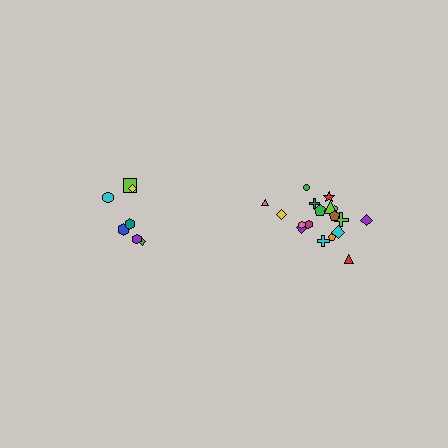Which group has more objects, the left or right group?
The right group.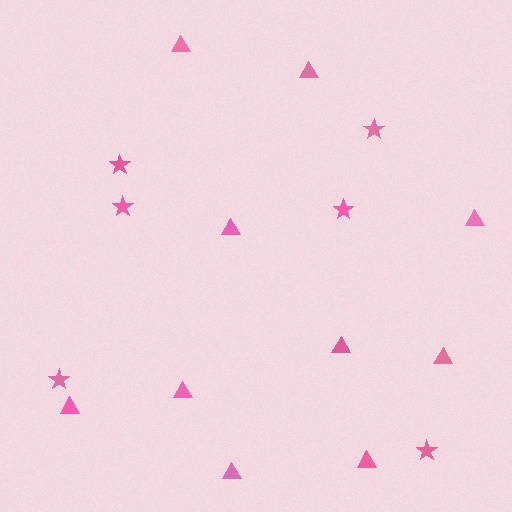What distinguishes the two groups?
There are 2 groups: one group of stars (6) and one group of triangles (10).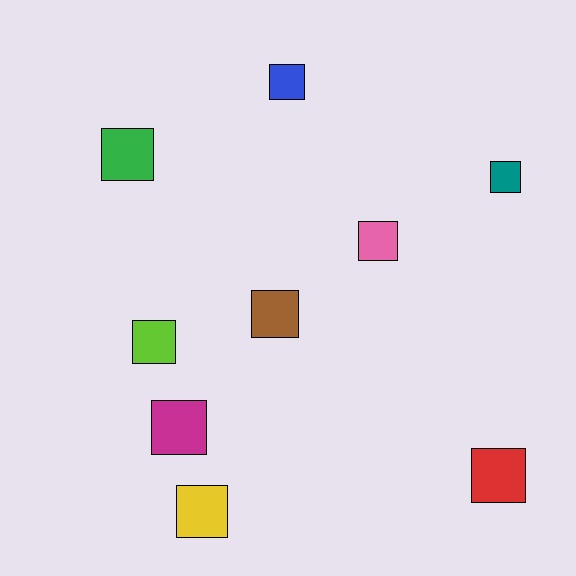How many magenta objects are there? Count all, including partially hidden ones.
There is 1 magenta object.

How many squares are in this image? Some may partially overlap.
There are 9 squares.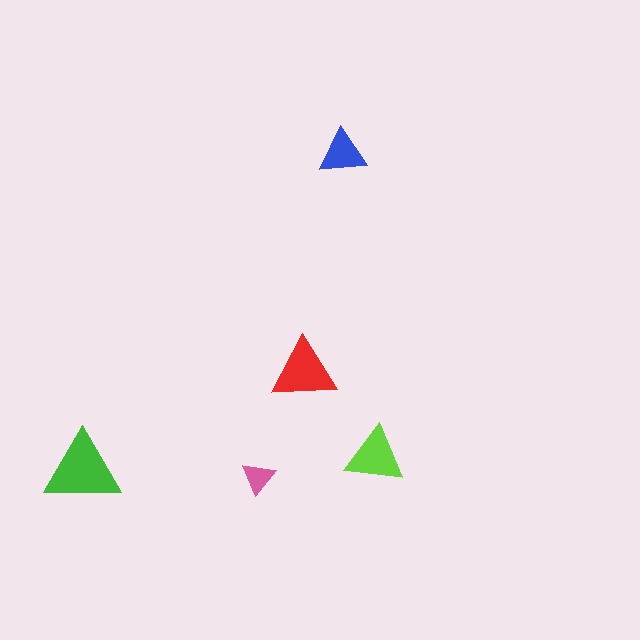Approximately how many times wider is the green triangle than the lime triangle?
About 1.5 times wider.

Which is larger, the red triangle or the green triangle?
The green one.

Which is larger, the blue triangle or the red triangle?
The red one.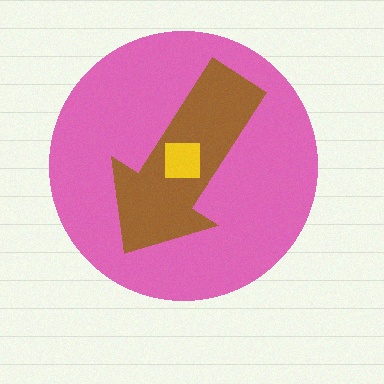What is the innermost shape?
The yellow square.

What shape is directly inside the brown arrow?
The yellow square.